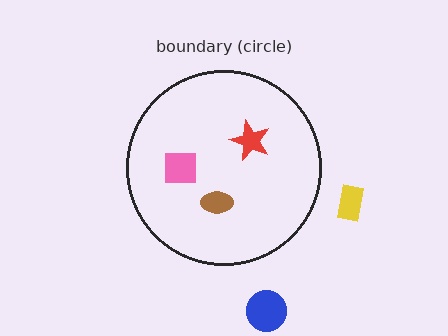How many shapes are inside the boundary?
3 inside, 2 outside.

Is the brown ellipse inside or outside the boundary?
Inside.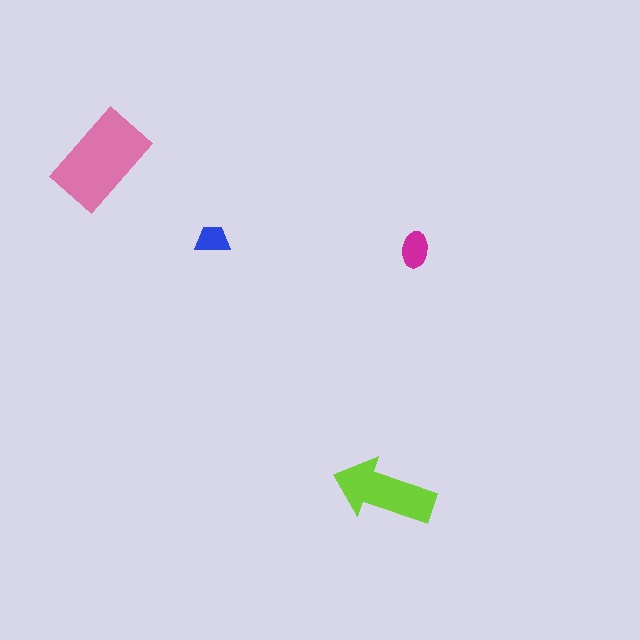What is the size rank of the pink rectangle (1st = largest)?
1st.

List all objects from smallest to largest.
The blue trapezoid, the magenta ellipse, the lime arrow, the pink rectangle.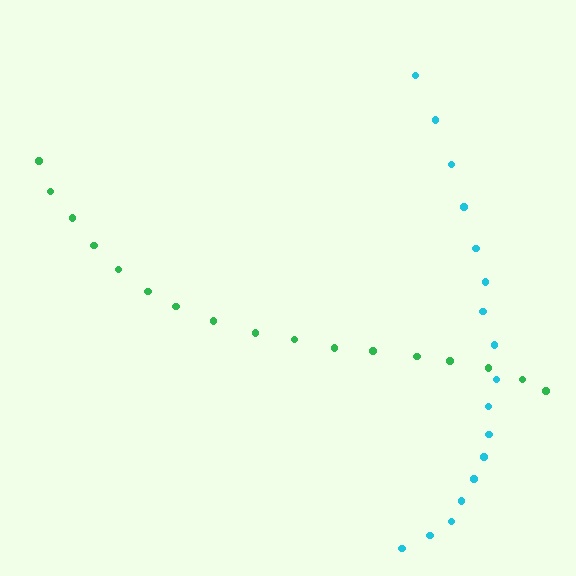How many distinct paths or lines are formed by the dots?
There are 2 distinct paths.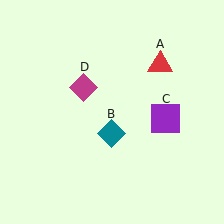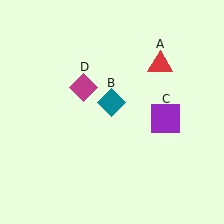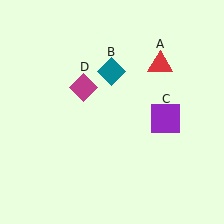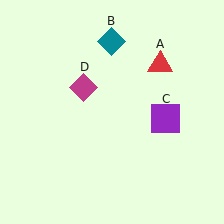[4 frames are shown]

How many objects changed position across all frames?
1 object changed position: teal diamond (object B).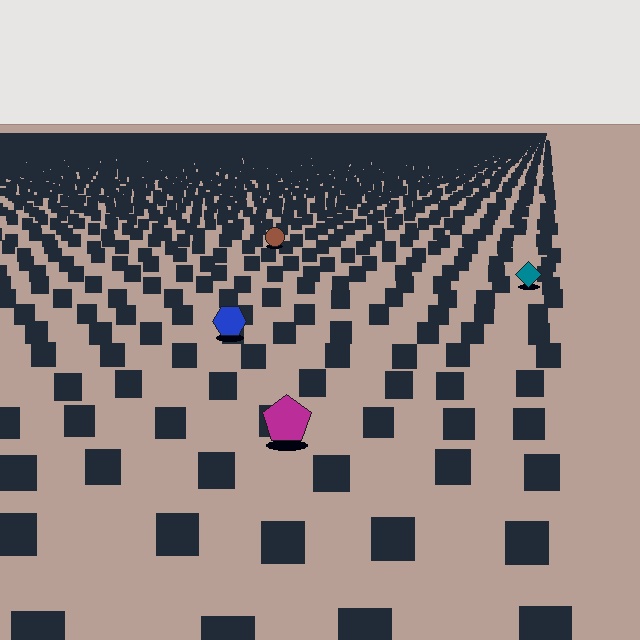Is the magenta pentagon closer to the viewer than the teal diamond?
Yes. The magenta pentagon is closer — you can tell from the texture gradient: the ground texture is coarser near it.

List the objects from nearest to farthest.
From nearest to farthest: the magenta pentagon, the blue hexagon, the teal diamond, the brown circle.